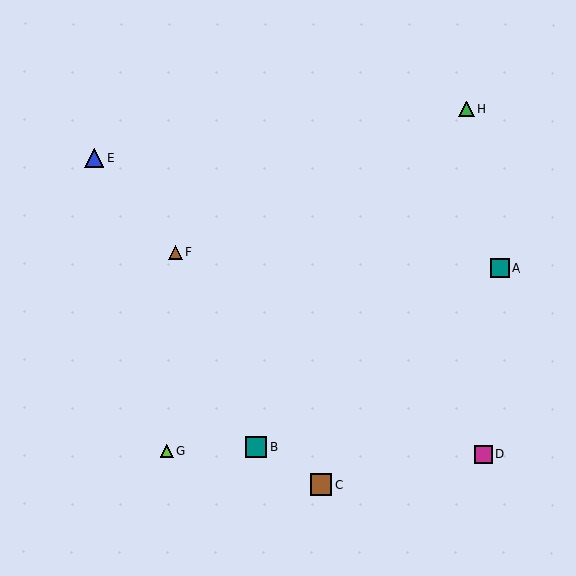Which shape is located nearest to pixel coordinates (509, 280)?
The teal square (labeled A) at (500, 268) is nearest to that location.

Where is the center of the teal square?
The center of the teal square is at (256, 447).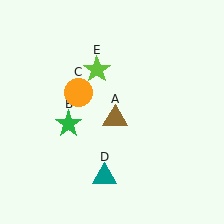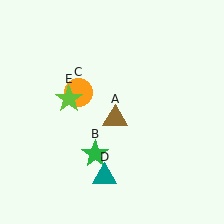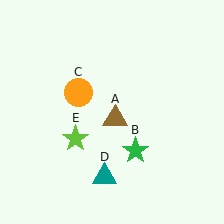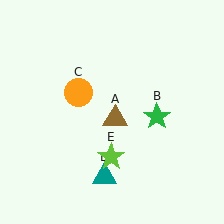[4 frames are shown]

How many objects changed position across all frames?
2 objects changed position: green star (object B), lime star (object E).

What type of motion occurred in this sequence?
The green star (object B), lime star (object E) rotated counterclockwise around the center of the scene.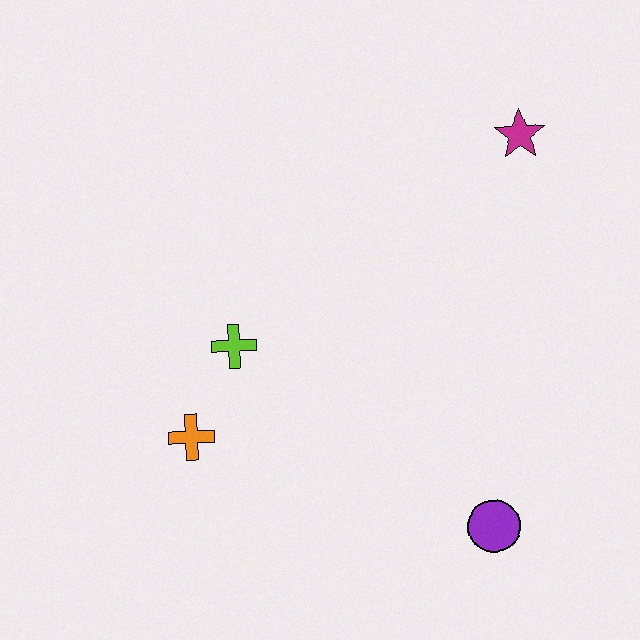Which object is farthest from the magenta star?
The orange cross is farthest from the magenta star.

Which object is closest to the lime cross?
The orange cross is closest to the lime cross.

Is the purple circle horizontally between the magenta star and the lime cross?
Yes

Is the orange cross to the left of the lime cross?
Yes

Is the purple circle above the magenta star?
No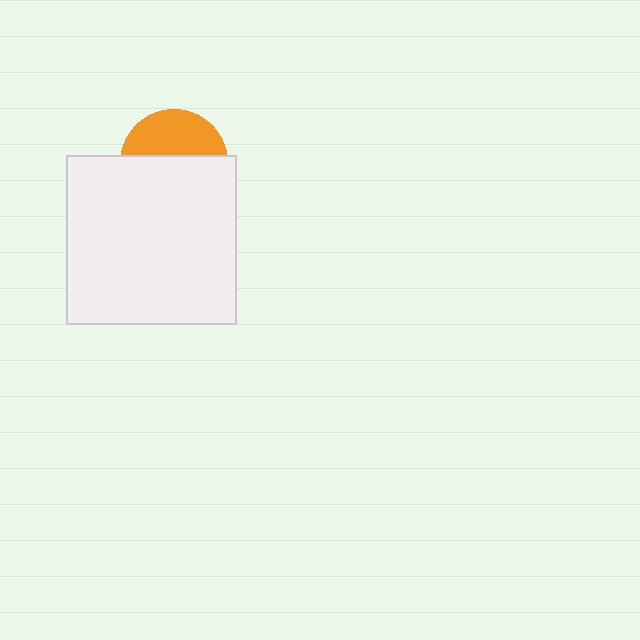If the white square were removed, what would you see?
You would see the complete orange circle.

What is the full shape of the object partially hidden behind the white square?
The partially hidden object is an orange circle.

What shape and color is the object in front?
The object in front is a white square.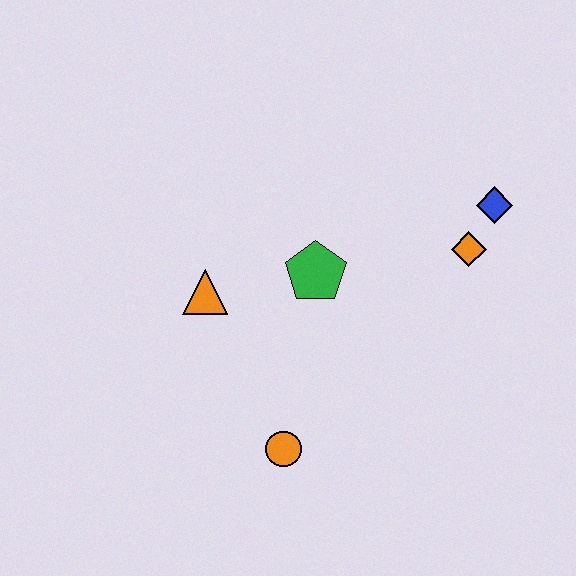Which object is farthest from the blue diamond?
The orange circle is farthest from the blue diamond.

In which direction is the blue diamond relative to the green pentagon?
The blue diamond is to the right of the green pentagon.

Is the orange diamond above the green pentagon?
Yes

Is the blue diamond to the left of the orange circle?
No